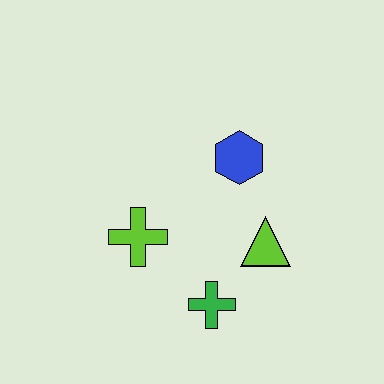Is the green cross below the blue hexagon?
Yes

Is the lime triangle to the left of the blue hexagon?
No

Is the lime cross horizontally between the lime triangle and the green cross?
No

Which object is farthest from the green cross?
The blue hexagon is farthest from the green cross.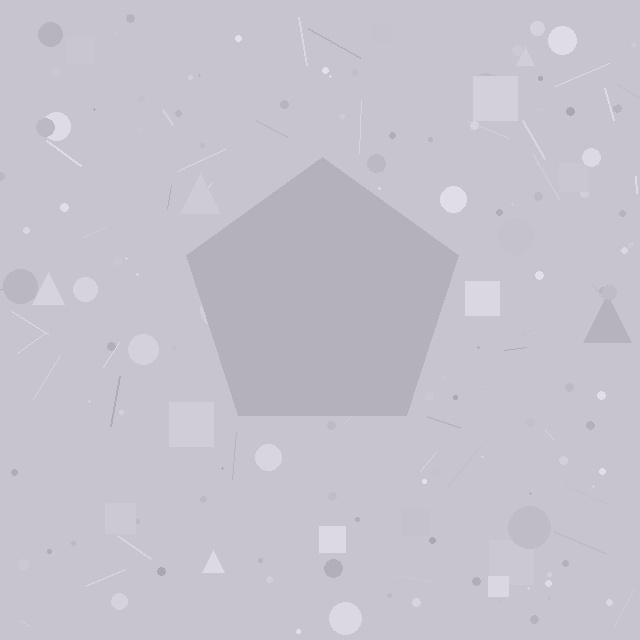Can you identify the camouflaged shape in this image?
The camouflaged shape is a pentagon.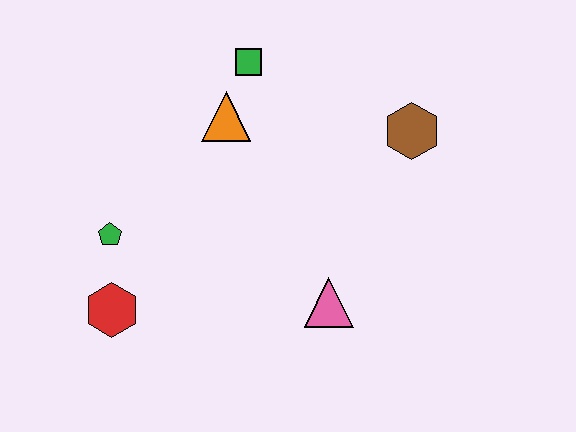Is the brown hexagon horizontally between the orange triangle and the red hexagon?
No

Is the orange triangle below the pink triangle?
No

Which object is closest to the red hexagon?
The green pentagon is closest to the red hexagon.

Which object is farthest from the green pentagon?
The brown hexagon is farthest from the green pentagon.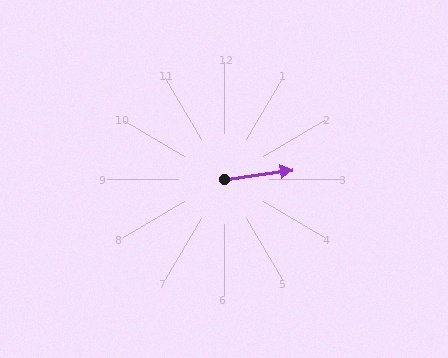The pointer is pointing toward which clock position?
Roughly 3 o'clock.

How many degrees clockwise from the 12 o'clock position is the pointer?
Approximately 83 degrees.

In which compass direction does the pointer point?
East.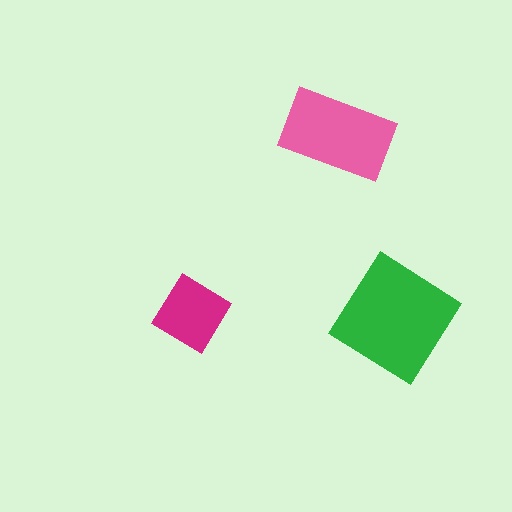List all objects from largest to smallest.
The green diamond, the pink rectangle, the magenta diamond.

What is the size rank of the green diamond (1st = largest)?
1st.